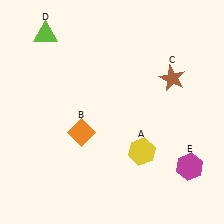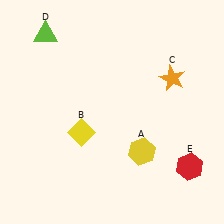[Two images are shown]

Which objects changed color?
B changed from orange to yellow. C changed from brown to orange. E changed from magenta to red.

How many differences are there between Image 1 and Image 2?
There are 3 differences between the two images.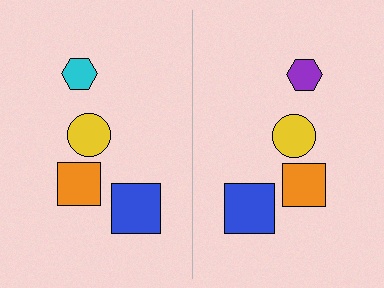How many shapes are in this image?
There are 8 shapes in this image.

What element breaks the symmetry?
The purple hexagon on the right side breaks the symmetry — its mirror counterpart is cyan.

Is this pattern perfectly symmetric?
No, the pattern is not perfectly symmetric. The purple hexagon on the right side breaks the symmetry — its mirror counterpart is cyan.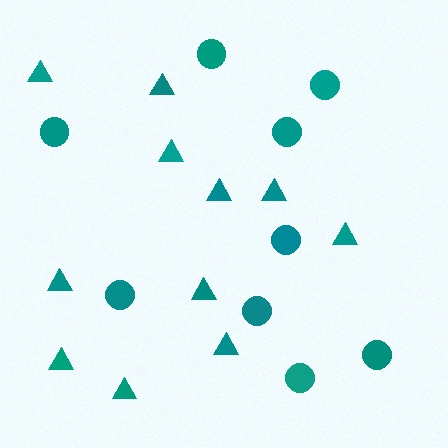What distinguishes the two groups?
There are 2 groups: one group of triangles (11) and one group of circles (9).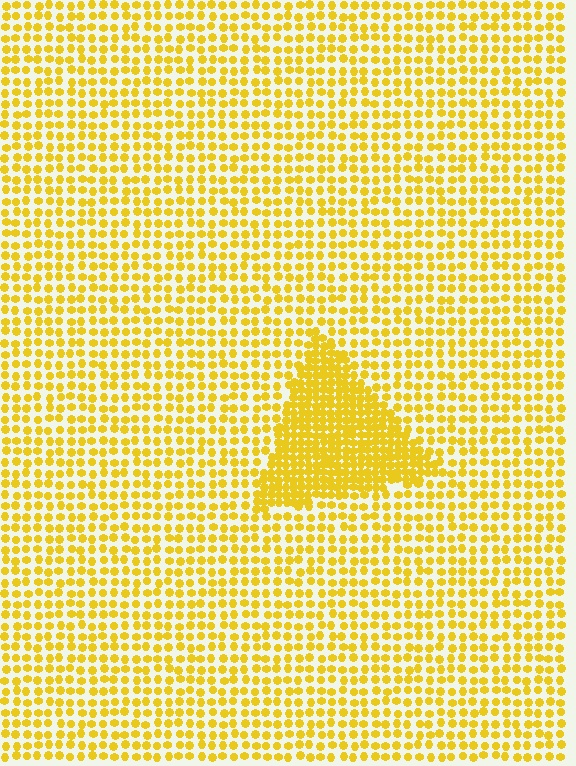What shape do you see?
I see a triangle.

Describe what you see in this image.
The image contains small yellow elements arranged at two different densities. A triangle-shaped region is visible where the elements are more densely packed than the surrounding area.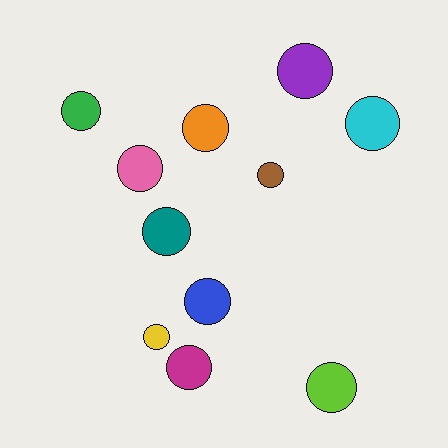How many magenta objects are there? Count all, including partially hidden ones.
There is 1 magenta object.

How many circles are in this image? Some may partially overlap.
There are 11 circles.